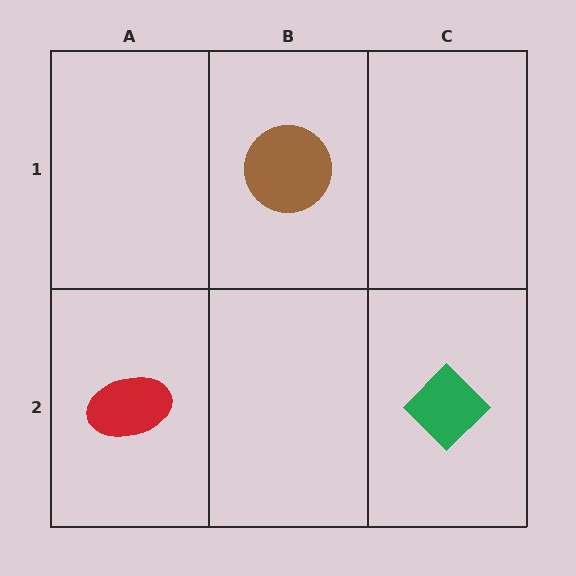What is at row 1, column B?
A brown circle.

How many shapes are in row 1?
1 shape.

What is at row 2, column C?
A green diamond.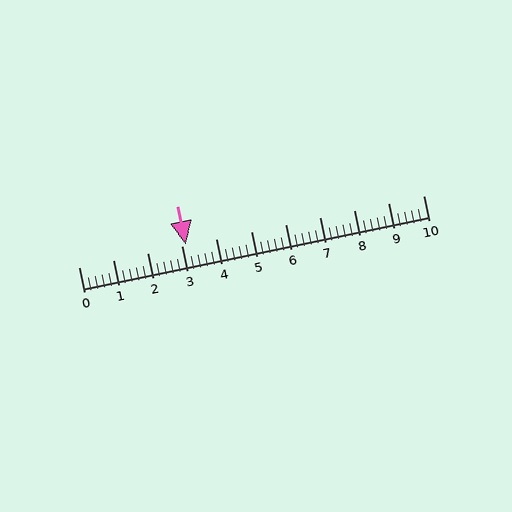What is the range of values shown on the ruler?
The ruler shows values from 0 to 10.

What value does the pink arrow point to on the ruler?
The pink arrow points to approximately 3.1.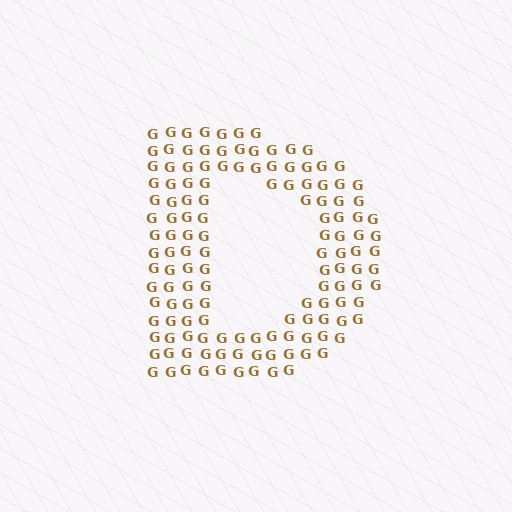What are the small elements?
The small elements are letter G's.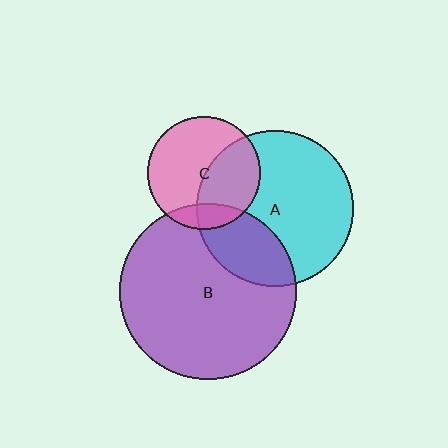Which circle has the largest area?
Circle B (purple).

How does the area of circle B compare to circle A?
Approximately 1.3 times.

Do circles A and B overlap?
Yes.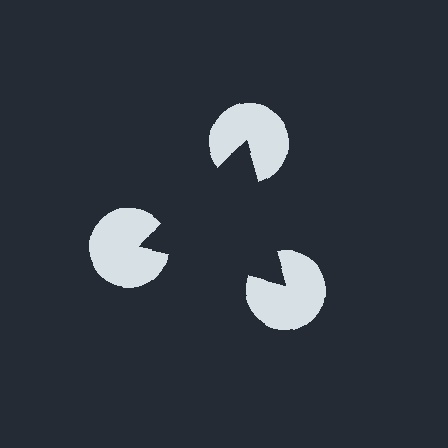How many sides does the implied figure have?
3 sides.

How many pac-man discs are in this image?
There are 3 — one at each vertex of the illusory triangle.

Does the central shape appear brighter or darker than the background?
It typically appears slightly darker than the background, even though no actual brightness change is drawn.